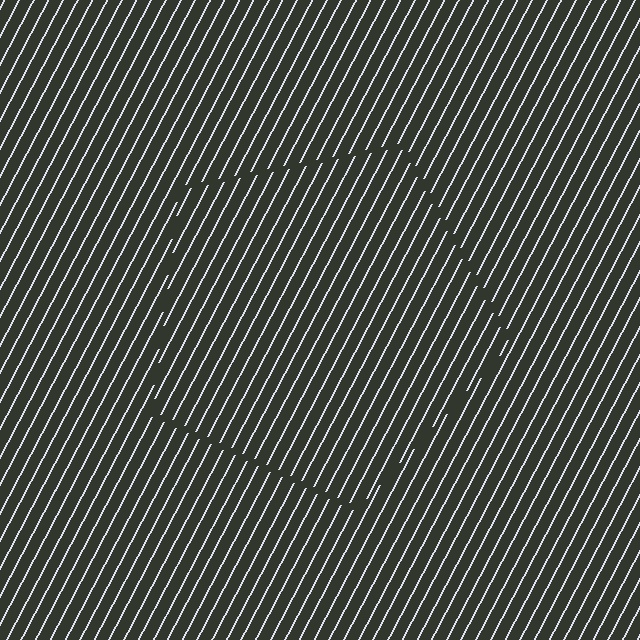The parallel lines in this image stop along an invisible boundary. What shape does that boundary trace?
An illusory pentagon. The interior of the shape contains the same grating, shifted by half a period — the contour is defined by the phase discontinuity where line-ends from the inner and outer gratings abut.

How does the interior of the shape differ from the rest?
The interior of the shape contains the same grating, shifted by half a period — the contour is defined by the phase discontinuity where line-ends from the inner and outer gratings abut.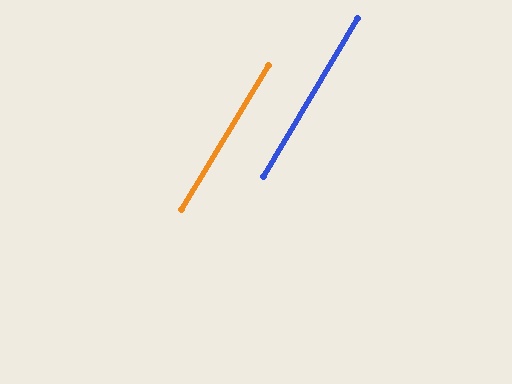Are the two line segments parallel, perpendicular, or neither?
Parallel — their directions differ by only 0.5°.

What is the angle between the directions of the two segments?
Approximately 1 degree.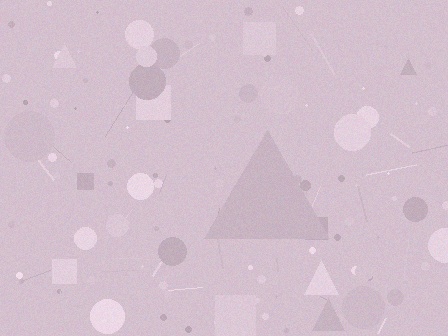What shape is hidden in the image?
A triangle is hidden in the image.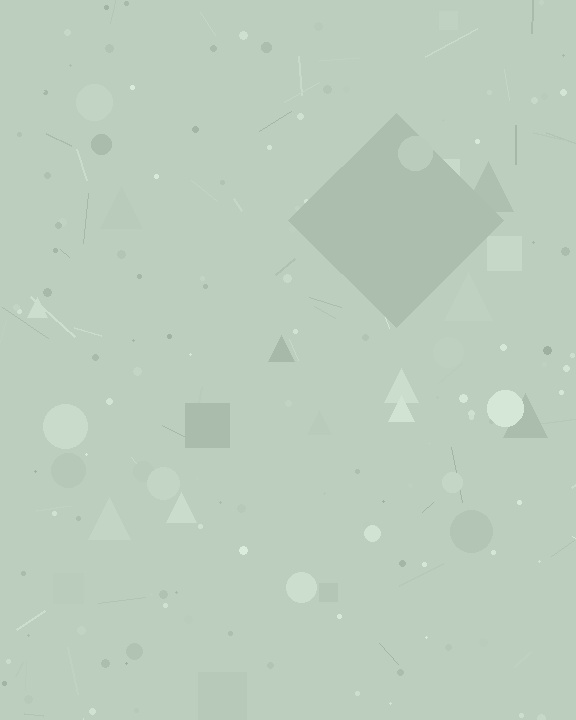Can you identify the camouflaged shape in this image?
The camouflaged shape is a diamond.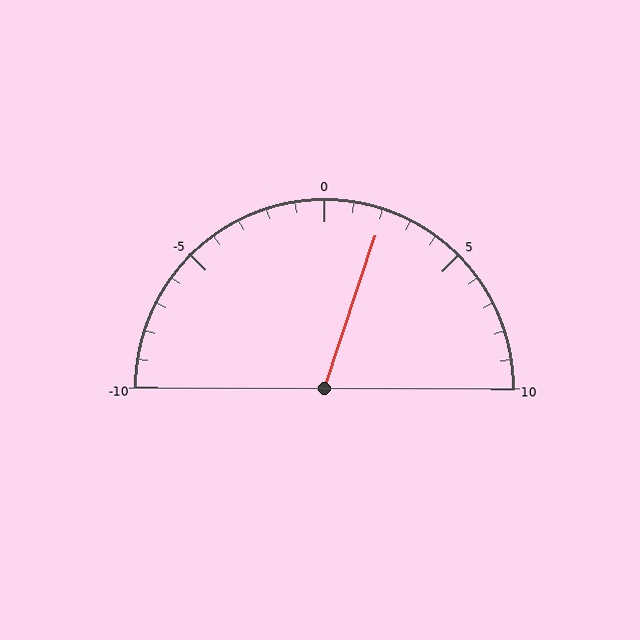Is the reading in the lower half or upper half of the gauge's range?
The reading is in the upper half of the range (-10 to 10).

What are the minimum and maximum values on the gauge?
The gauge ranges from -10 to 10.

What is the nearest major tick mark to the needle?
The nearest major tick mark is 0.